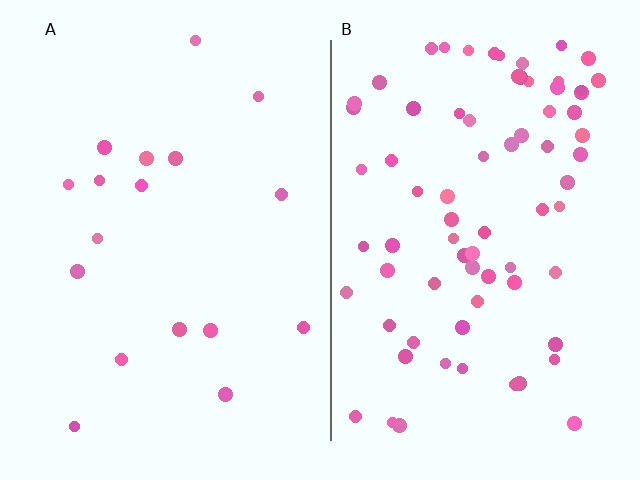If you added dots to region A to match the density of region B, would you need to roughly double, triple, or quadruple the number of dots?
Approximately quadruple.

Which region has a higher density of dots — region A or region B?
B (the right).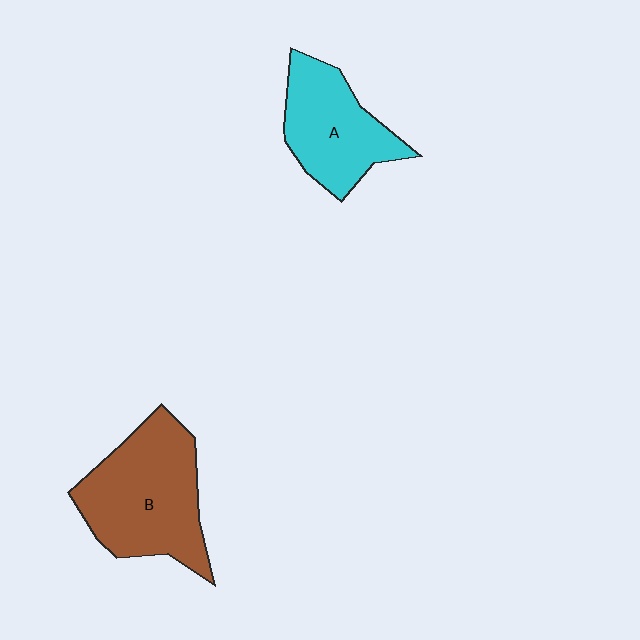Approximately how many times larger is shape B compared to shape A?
Approximately 1.4 times.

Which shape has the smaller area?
Shape A (cyan).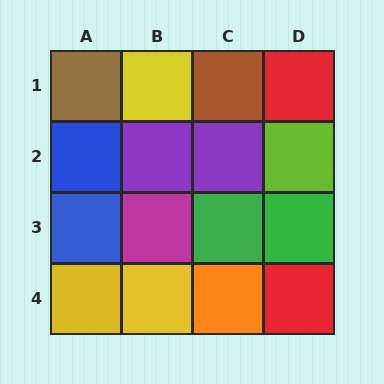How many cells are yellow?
3 cells are yellow.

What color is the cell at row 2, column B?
Purple.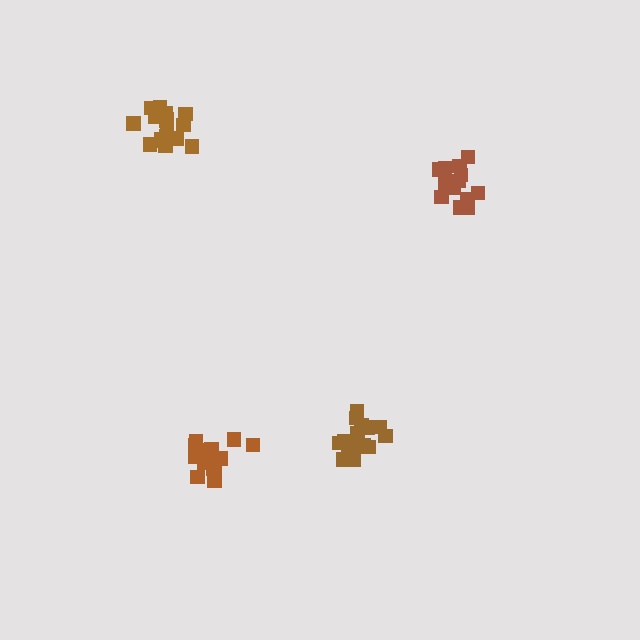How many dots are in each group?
Group 1: 17 dots, Group 2: 16 dots, Group 3: 16 dots, Group 4: 13 dots (62 total).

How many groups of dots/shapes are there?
There are 4 groups.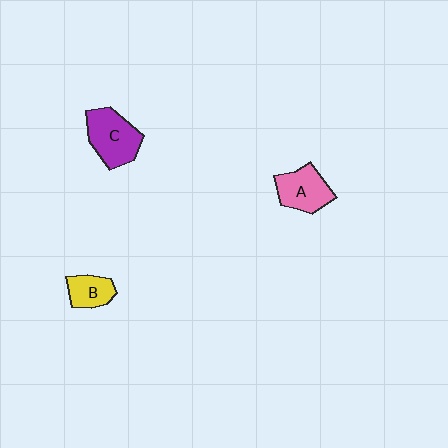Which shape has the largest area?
Shape C (purple).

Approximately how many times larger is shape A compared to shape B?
Approximately 1.5 times.